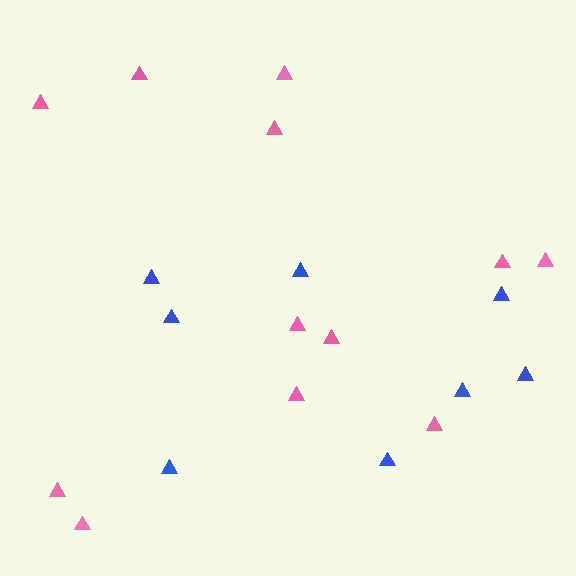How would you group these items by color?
There are 2 groups: one group of blue triangles (8) and one group of pink triangles (12).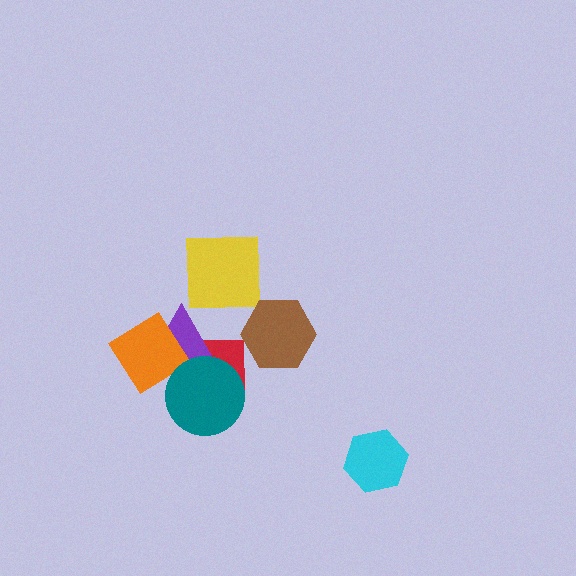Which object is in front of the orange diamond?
The teal circle is in front of the orange diamond.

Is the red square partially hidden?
Yes, it is partially covered by another shape.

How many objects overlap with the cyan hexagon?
0 objects overlap with the cyan hexagon.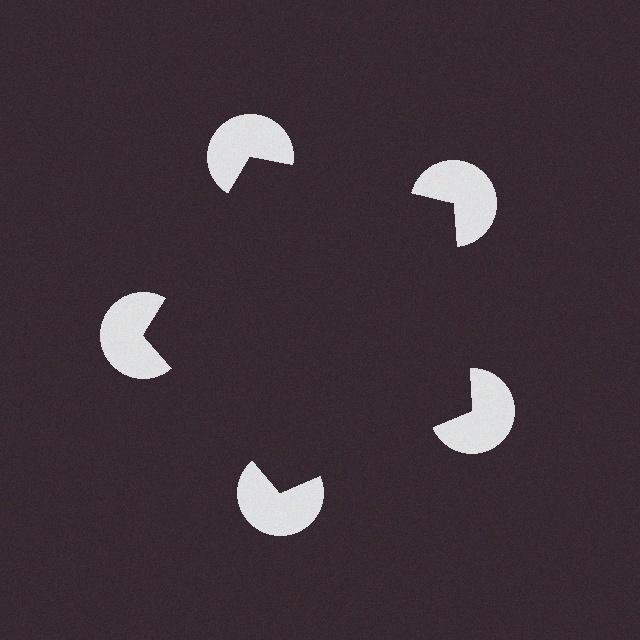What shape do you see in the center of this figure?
An illusory pentagon — its edges are inferred from the aligned wedge cuts in the pac-man discs, not physically drawn.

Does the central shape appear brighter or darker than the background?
It typically appears slightly darker than the background, even though no actual brightness change is drawn.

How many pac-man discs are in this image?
There are 5 — one at each vertex of the illusory pentagon.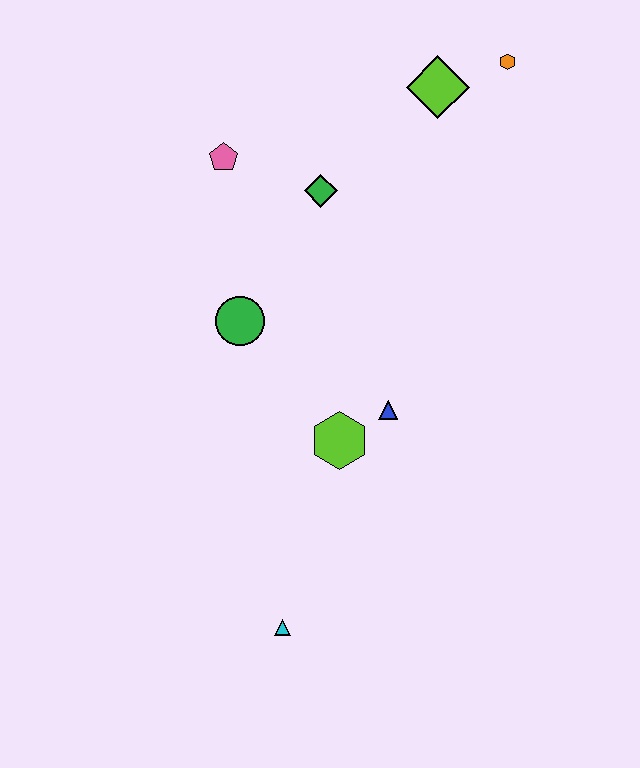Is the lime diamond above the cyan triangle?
Yes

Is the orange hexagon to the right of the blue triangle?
Yes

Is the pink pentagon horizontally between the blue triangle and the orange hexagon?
No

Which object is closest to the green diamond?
The pink pentagon is closest to the green diamond.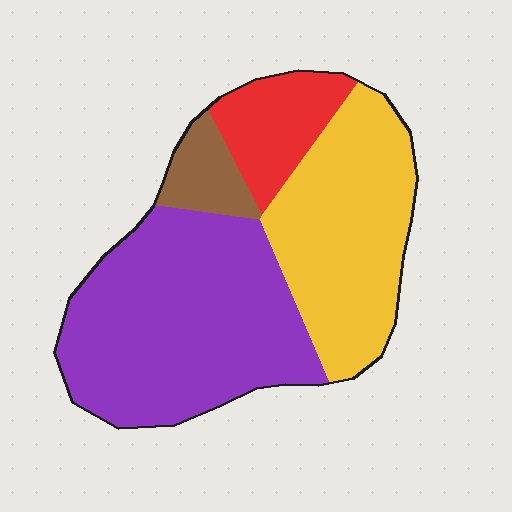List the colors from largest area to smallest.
From largest to smallest: purple, yellow, red, brown.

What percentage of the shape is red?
Red takes up about one eighth (1/8) of the shape.